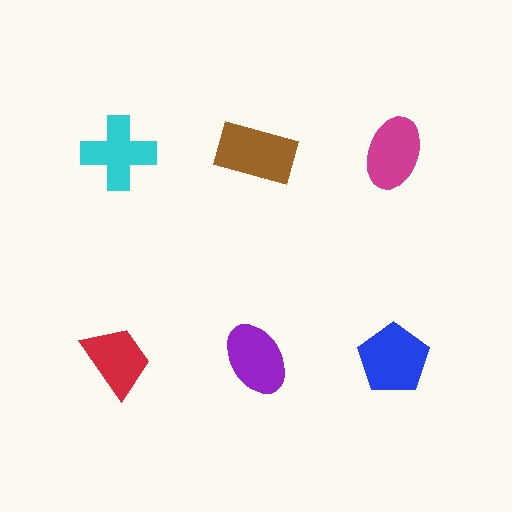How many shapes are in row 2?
3 shapes.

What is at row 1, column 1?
A cyan cross.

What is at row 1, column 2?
A brown rectangle.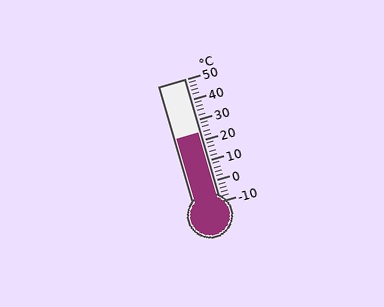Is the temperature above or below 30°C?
The temperature is below 30°C.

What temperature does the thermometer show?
The thermometer shows approximately 24°C.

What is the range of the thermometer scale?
The thermometer scale ranges from -10°C to 50°C.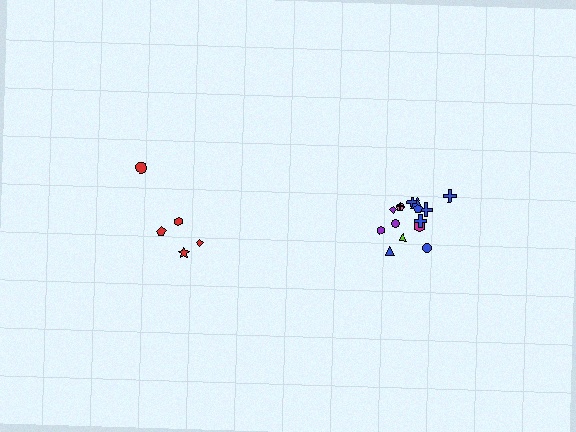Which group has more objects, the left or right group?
The right group.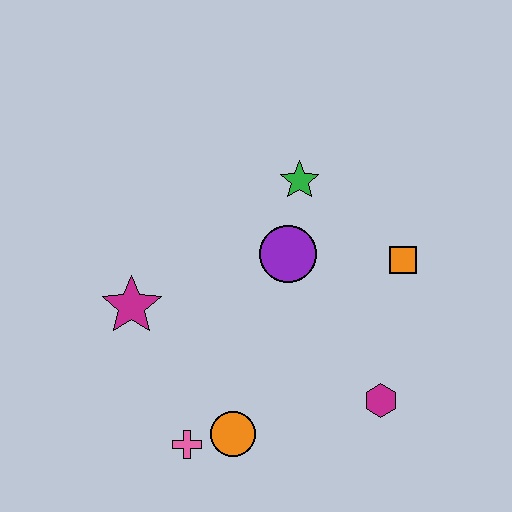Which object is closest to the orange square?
The purple circle is closest to the orange square.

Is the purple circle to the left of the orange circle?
No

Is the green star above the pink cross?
Yes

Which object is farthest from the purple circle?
The pink cross is farthest from the purple circle.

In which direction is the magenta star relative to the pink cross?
The magenta star is above the pink cross.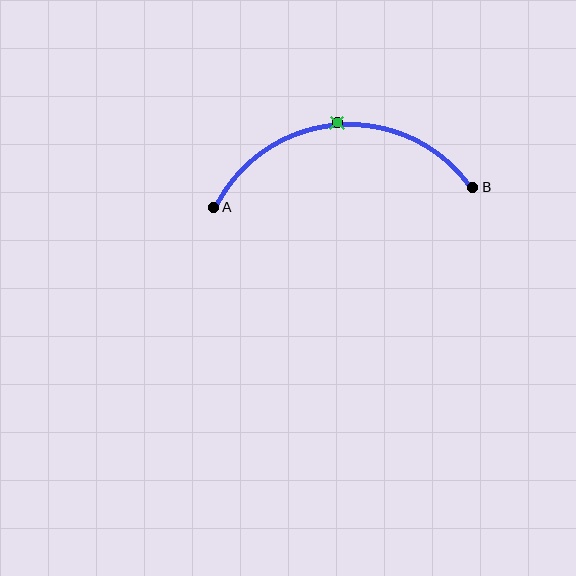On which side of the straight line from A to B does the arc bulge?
The arc bulges above the straight line connecting A and B.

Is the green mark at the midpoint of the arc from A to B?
Yes. The green mark lies on the arc at equal arc-length from both A and B — it is the arc midpoint.